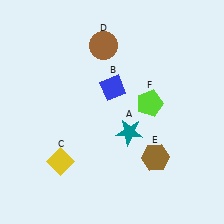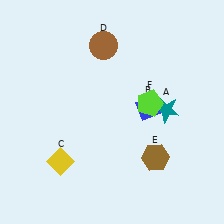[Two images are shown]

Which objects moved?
The objects that moved are: the teal star (A), the blue diamond (B).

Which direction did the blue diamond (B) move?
The blue diamond (B) moved right.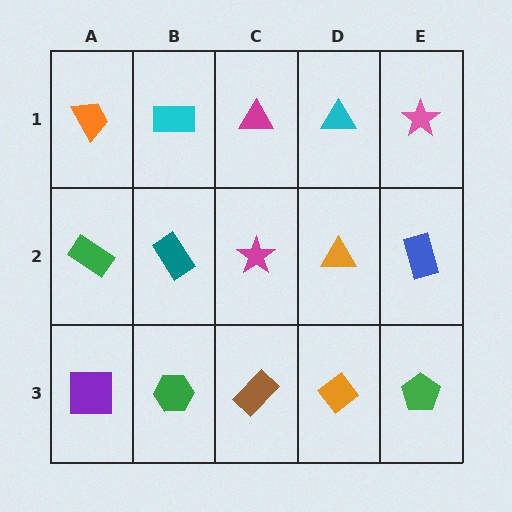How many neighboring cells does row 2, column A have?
3.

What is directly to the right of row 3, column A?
A green hexagon.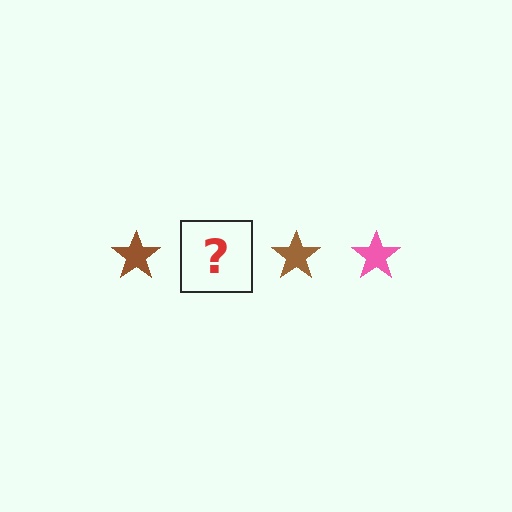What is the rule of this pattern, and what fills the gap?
The rule is that the pattern cycles through brown, pink stars. The gap should be filled with a pink star.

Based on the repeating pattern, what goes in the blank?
The blank should be a pink star.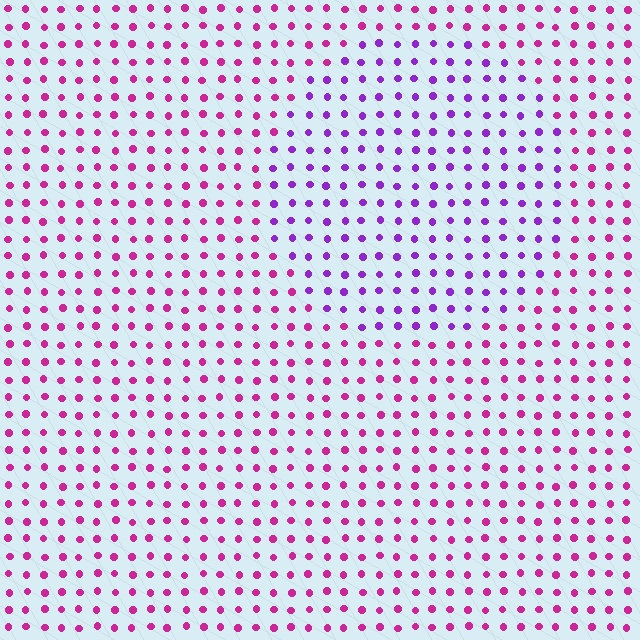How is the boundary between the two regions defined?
The boundary is defined purely by a slight shift in hue (about 40 degrees). Spacing, size, and orientation are identical on both sides.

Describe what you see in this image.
The image is filled with small magenta elements in a uniform arrangement. A circle-shaped region is visible where the elements are tinted to a slightly different hue, forming a subtle color boundary.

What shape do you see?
I see a circle.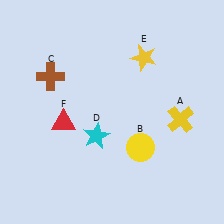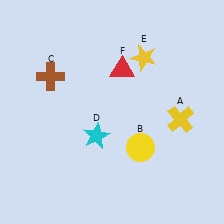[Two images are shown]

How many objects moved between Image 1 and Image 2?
1 object moved between the two images.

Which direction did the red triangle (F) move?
The red triangle (F) moved right.